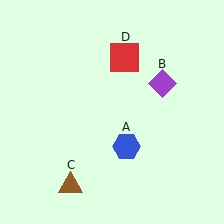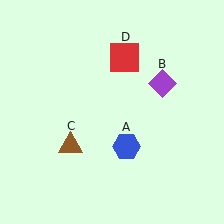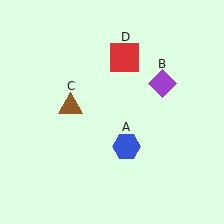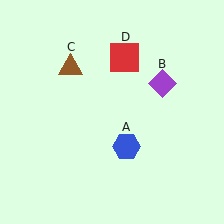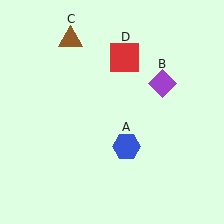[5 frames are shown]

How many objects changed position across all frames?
1 object changed position: brown triangle (object C).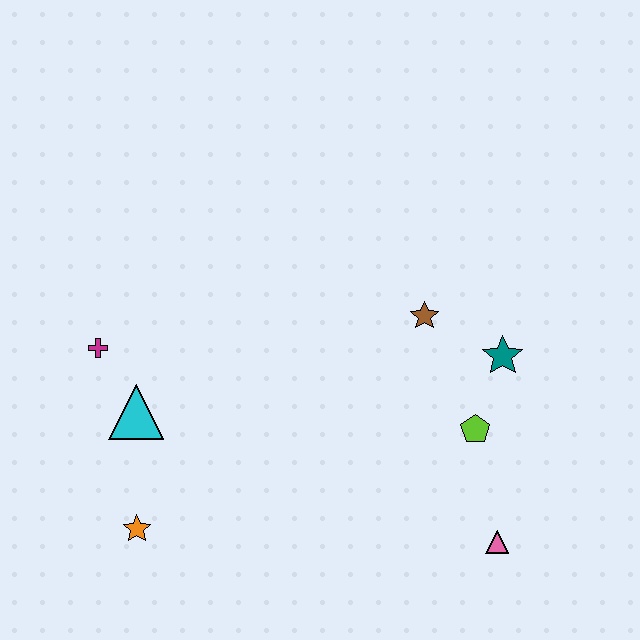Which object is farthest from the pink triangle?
The magenta cross is farthest from the pink triangle.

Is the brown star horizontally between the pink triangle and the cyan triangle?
Yes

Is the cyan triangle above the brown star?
No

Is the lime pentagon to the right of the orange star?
Yes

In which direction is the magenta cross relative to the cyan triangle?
The magenta cross is above the cyan triangle.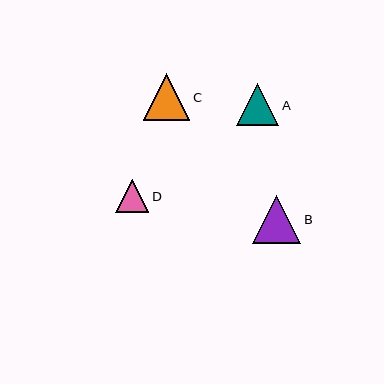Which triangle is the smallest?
Triangle D is the smallest with a size of approximately 33 pixels.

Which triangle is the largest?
Triangle B is the largest with a size of approximately 48 pixels.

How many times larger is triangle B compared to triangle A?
Triangle B is approximately 1.1 times the size of triangle A.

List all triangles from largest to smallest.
From largest to smallest: B, C, A, D.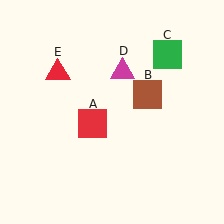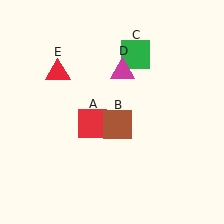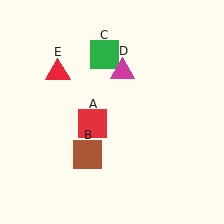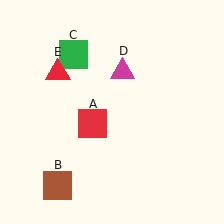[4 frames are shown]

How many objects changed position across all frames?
2 objects changed position: brown square (object B), green square (object C).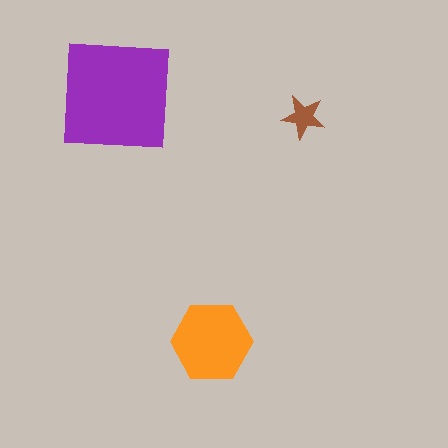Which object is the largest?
The purple square.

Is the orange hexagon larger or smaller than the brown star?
Larger.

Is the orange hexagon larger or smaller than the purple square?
Smaller.